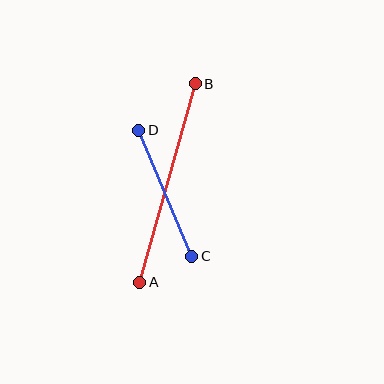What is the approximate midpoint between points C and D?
The midpoint is at approximately (165, 193) pixels.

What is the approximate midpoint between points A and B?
The midpoint is at approximately (167, 183) pixels.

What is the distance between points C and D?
The distance is approximately 137 pixels.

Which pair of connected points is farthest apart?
Points A and B are farthest apart.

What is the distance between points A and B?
The distance is approximately 206 pixels.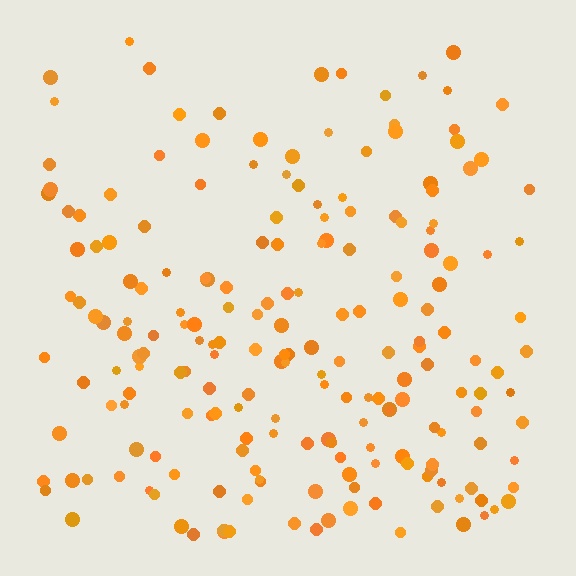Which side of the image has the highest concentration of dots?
The bottom.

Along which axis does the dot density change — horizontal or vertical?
Vertical.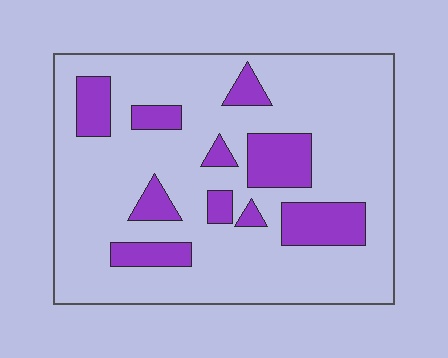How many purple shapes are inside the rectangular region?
10.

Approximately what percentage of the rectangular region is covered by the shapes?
Approximately 20%.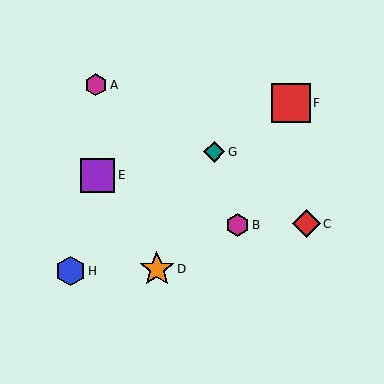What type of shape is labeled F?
Shape F is a red square.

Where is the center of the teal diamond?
The center of the teal diamond is at (214, 152).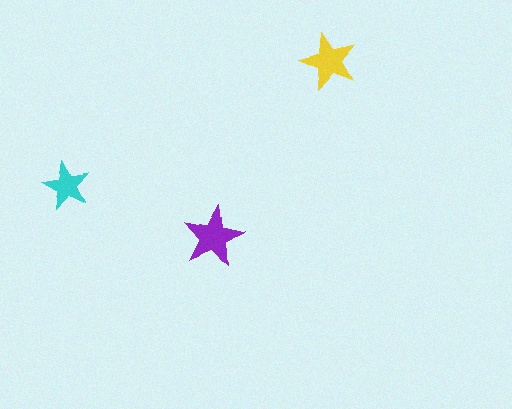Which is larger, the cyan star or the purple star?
The purple one.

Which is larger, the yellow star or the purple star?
The purple one.